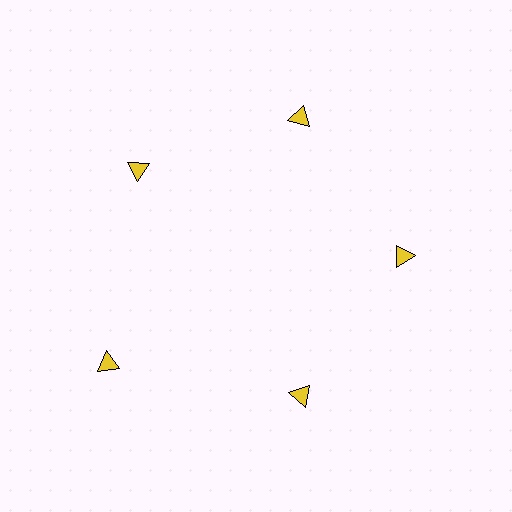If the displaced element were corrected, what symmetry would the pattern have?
It would have 5-fold rotational symmetry — the pattern would map onto itself every 72 degrees.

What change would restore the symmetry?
The symmetry would be restored by moving it inward, back onto the ring so that all 5 triangles sit at equal angles and equal distance from the center.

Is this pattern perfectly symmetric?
No. The 5 yellow triangles are arranged in a ring, but one element near the 8 o'clock position is pushed outward from the center, breaking the 5-fold rotational symmetry.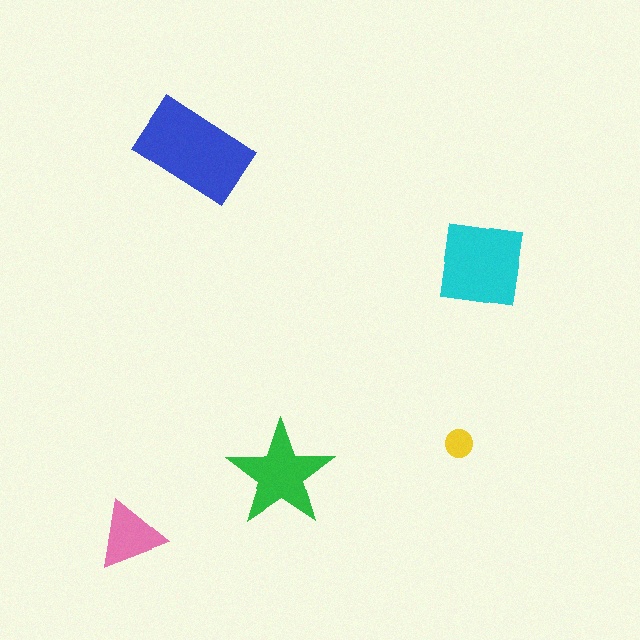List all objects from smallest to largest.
The yellow circle, the pink triangle, the green star, the cyan square, the blue rectangle.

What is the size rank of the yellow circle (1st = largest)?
5th.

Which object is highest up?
The blue rectangle is topmost.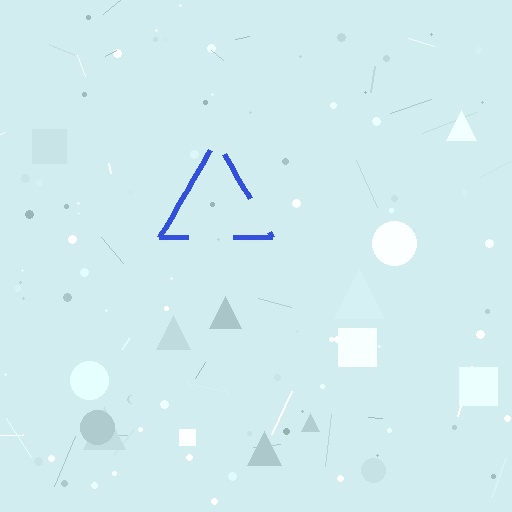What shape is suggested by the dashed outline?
The dashed outline suggests a triangle.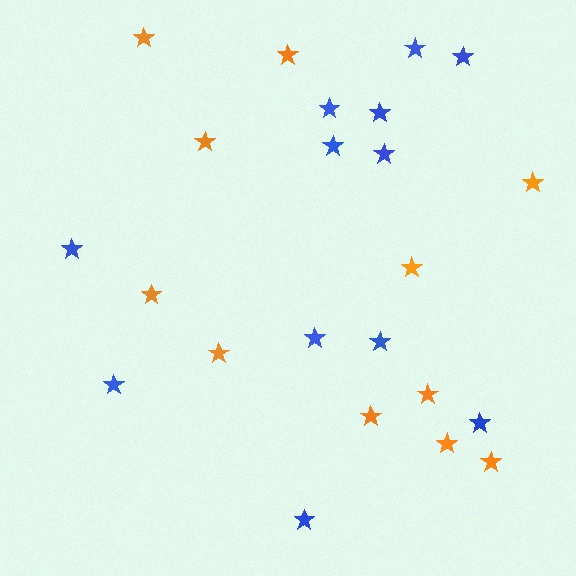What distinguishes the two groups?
There are 2 groups: one group of blue stars (12) and one group of orange stars (11).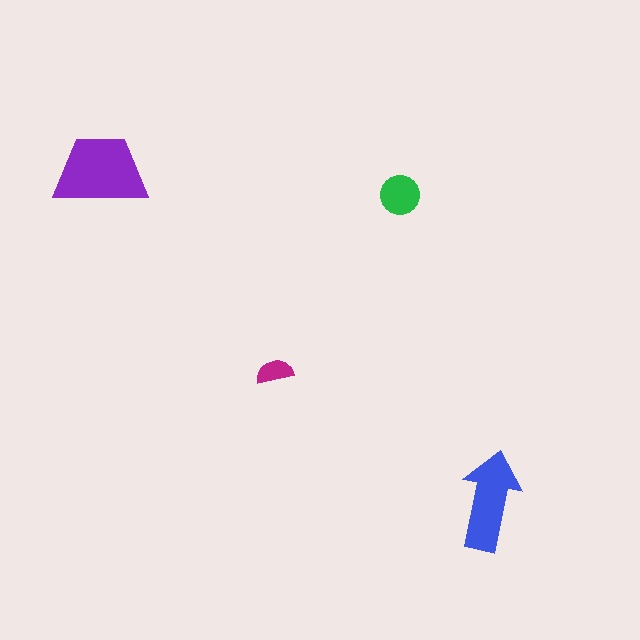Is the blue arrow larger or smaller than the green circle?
Larger.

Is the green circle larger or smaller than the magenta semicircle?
Larger.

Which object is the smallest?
The magenta semicircle.